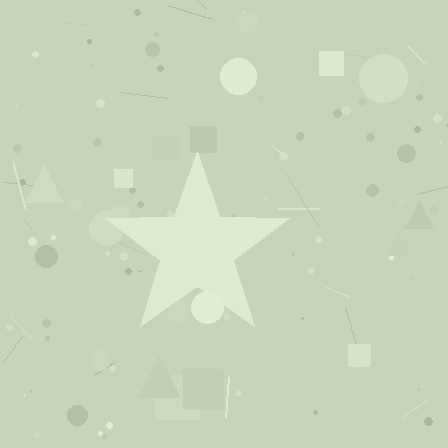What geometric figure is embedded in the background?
A star is embedded in the background.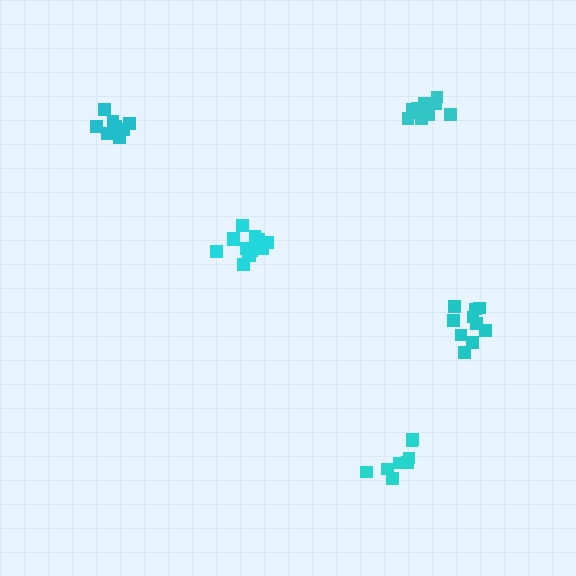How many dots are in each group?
Group 1: 13 dots, Group 2: 8 dots, Group 3: 10 dots, Group 4: 11 dots, Group 5: 10 dots (52 total).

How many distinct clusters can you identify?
There are 5 distinct clusters.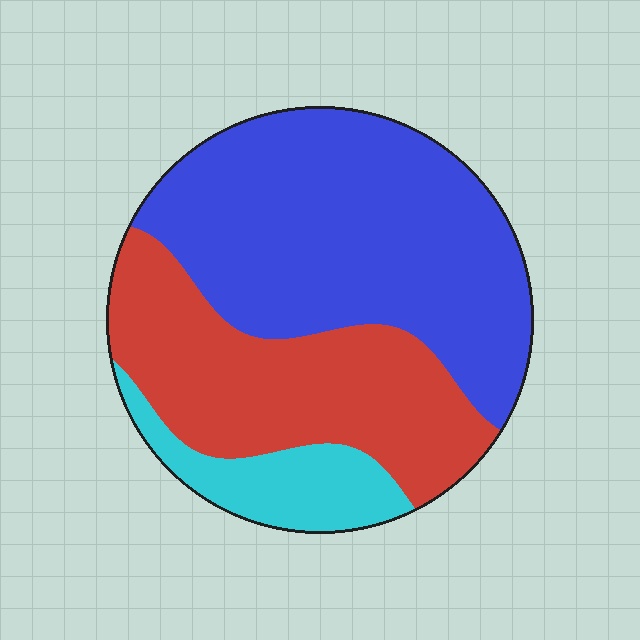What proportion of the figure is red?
Red takes up between a quarter and a half of the figure.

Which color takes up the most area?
Blue, at roughly 50%.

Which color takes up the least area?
Cyan, at roughly 15%.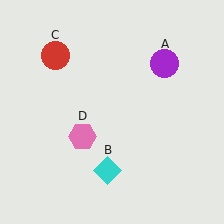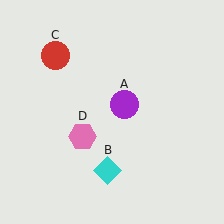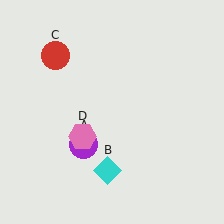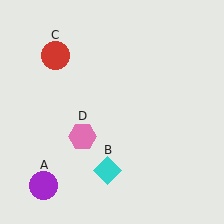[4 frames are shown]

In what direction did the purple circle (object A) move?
The purple circle (object A) moved down and to the left.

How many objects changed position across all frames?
1 object changed position: purple circle (object A).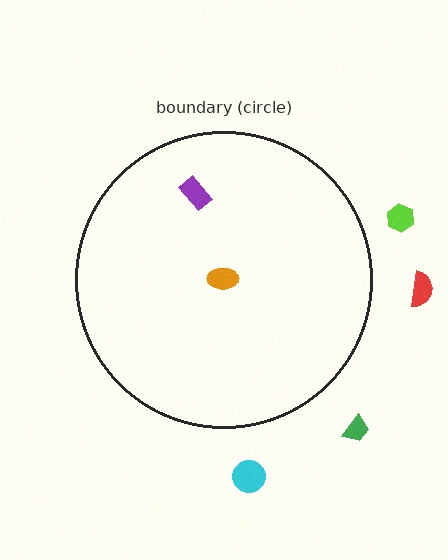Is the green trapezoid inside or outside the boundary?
Outside.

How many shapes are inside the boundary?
2 inside, 4 outside.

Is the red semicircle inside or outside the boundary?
Outside.